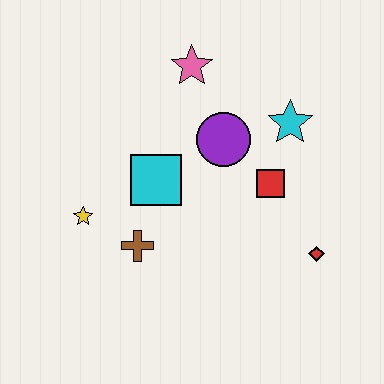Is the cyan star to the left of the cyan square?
No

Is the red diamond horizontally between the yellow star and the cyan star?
No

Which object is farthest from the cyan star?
The yellow star is farthest from the cyan star.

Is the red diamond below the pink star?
Yes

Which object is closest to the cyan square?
The brown cross is closest to the cyan square.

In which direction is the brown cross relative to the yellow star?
The brown cross is to the right of the yellow star.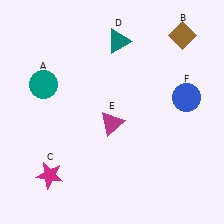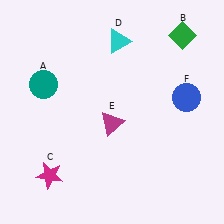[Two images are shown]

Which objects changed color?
B changed from brown to green. D changed from teal to cyan.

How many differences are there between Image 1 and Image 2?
There are 2 differences between the two images.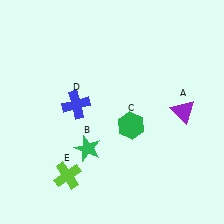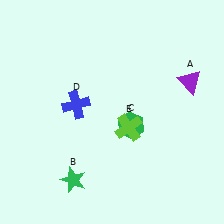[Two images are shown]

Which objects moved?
The objects that moved are: the purple triangle (A), the green star (B), the lime cross (E).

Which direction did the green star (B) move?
The green star (B) moved down.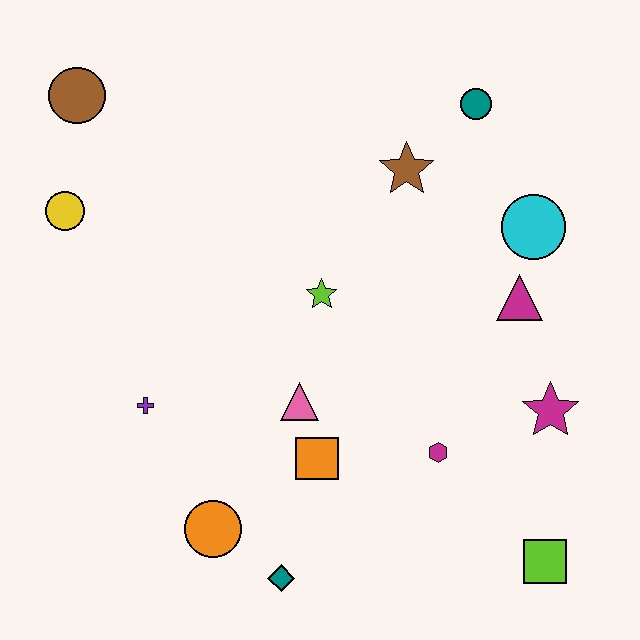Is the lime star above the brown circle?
No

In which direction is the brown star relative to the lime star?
The brown star is above the lime star.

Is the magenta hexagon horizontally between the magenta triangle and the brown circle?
Yes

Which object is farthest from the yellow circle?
The lime square is farthest from the yellow circle.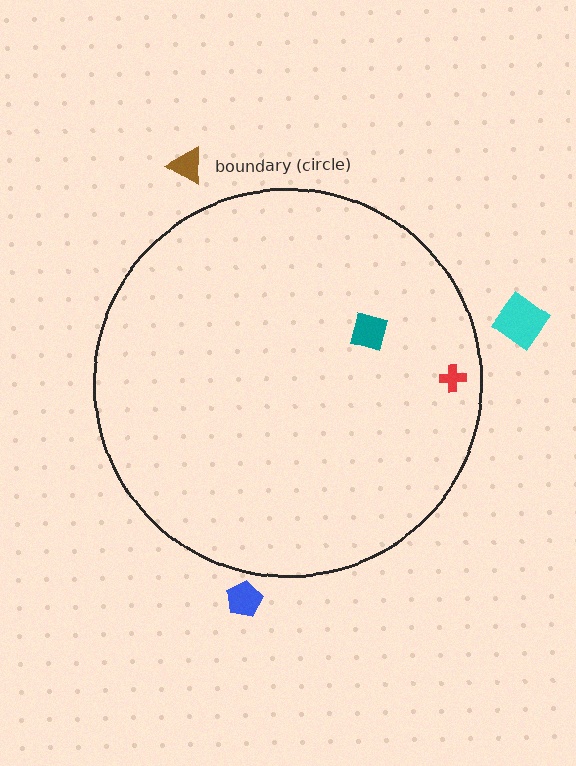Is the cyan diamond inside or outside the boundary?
Outside.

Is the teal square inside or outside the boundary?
Inside.